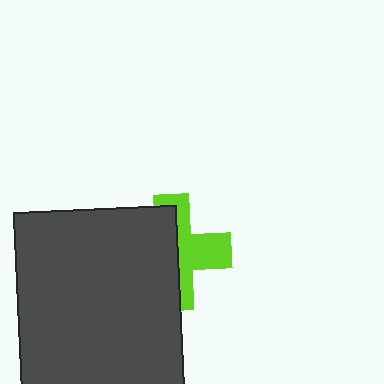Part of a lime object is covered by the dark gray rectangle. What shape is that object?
It is a cross.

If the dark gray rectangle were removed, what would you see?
You would see the complete lime cross.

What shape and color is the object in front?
The object in front is a dark gray rectangle.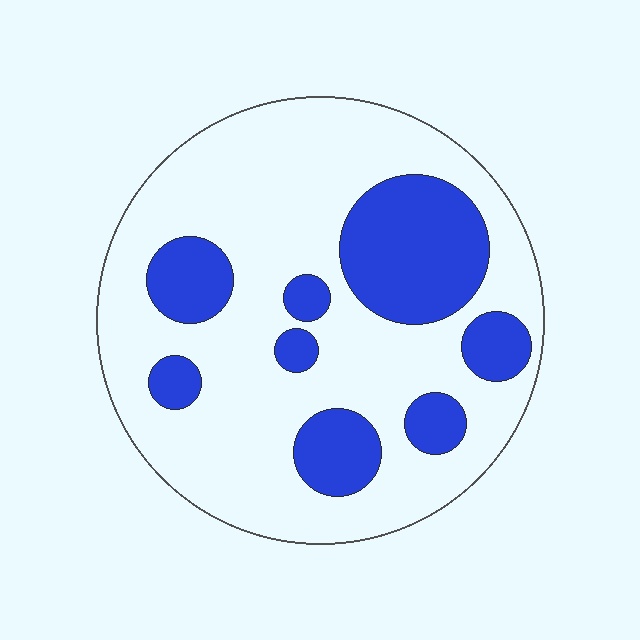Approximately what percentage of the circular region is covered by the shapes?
Approximately 25%.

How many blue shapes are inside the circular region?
8.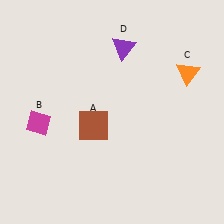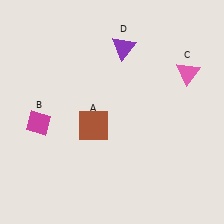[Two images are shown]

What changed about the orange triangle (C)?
In Image 1, C is orange. In Image 2, it changed to pink.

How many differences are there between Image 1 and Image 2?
There is 1 difference between the two images.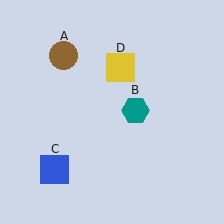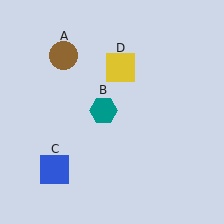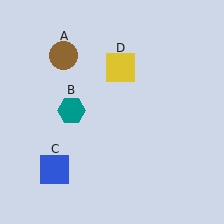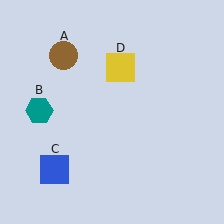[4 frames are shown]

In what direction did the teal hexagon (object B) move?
The teal hexagon (object B) moved left.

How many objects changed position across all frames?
1 object changed position: teal hexagon (object B).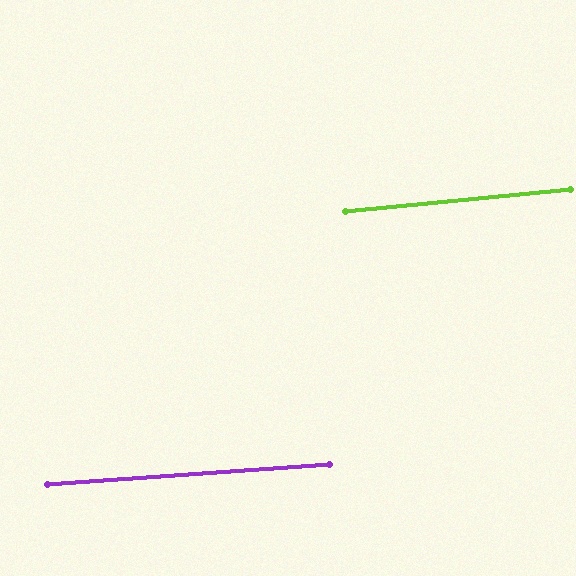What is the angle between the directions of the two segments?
Approximately 2 degrees.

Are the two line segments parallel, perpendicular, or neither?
Parallel — their directions differ by only 1.5°.